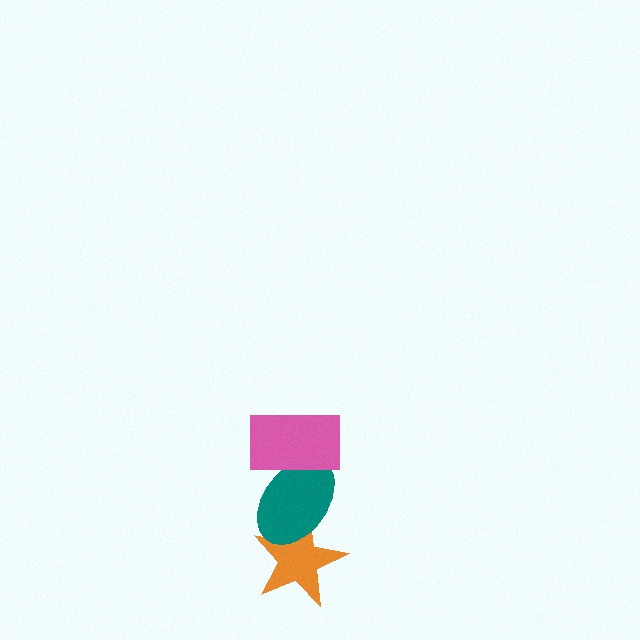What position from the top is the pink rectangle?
The pink rectangle is 1st from the top.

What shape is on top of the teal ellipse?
The pink rectangle is on top of the teal ellipse.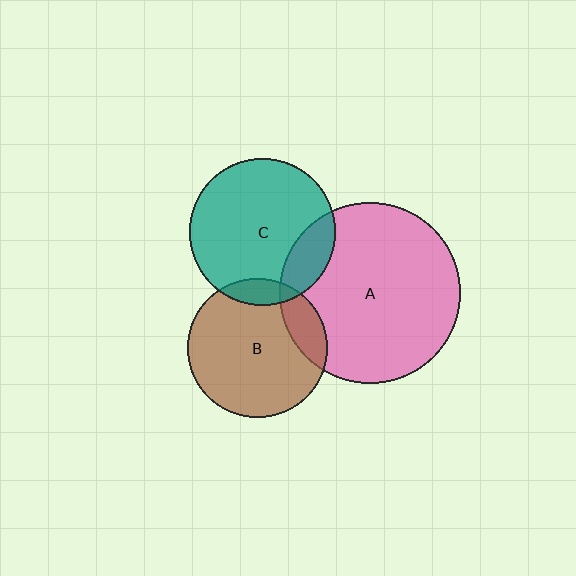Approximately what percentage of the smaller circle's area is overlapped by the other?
Approximately 10%.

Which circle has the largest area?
Circle A (pink).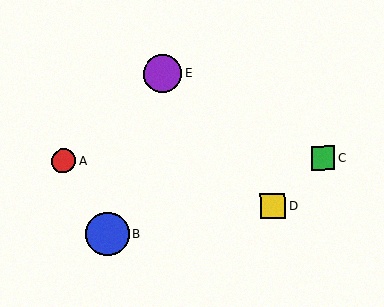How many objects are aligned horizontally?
2 objects (A, C) are aligned horizontally.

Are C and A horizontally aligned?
Yes, both are at y≈158.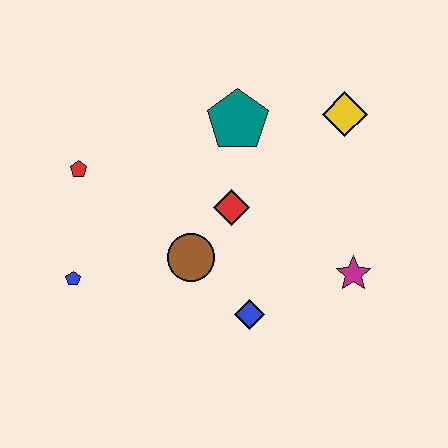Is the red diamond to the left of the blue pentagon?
No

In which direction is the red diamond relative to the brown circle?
The red diamond is above the brown circle.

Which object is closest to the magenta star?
The blue diamond is closest to the magenta star.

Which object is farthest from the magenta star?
The red pentagon is farthest from the magenta star.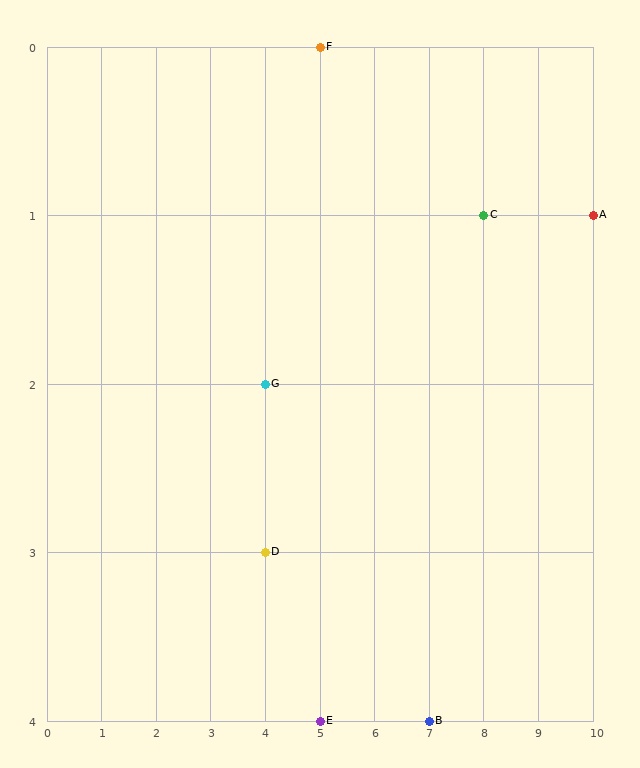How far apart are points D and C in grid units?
Points D and C are 4 columns and 2 rows apart (about 4.5 grid units diagonally).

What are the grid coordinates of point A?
Point A is at grid coordinates (10, 1).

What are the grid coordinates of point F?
Point F is at grid coordinates (5, 0).